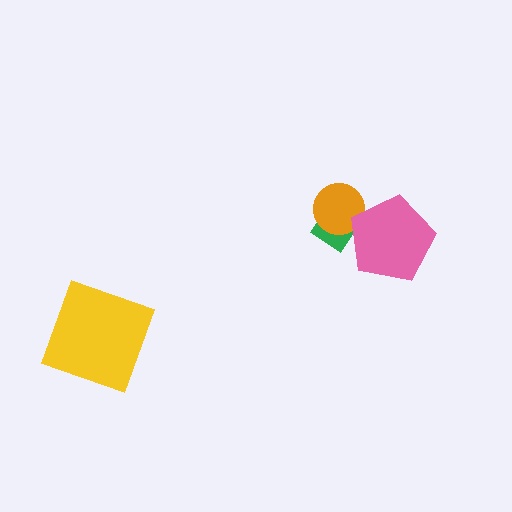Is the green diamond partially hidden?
Yes, it is partially covered by another shape.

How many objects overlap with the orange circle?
2 objects overlap with the orange circle.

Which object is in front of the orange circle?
The pink pentagon is in front of the orange circle.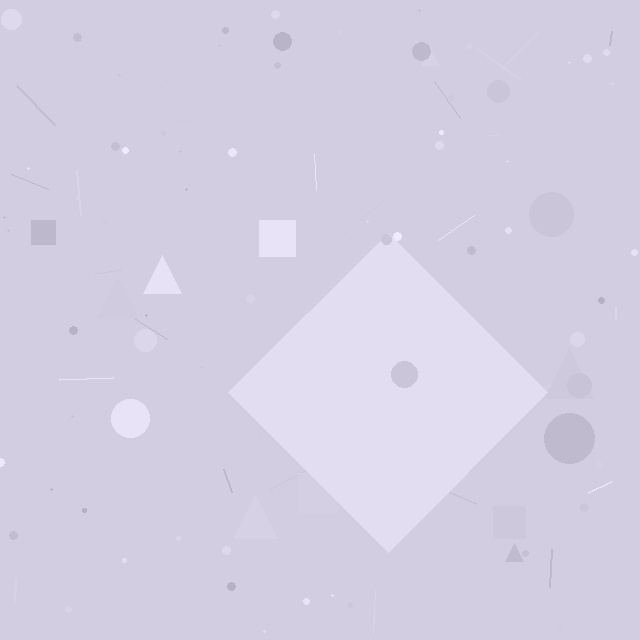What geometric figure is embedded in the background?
A diamond is embedded in the background.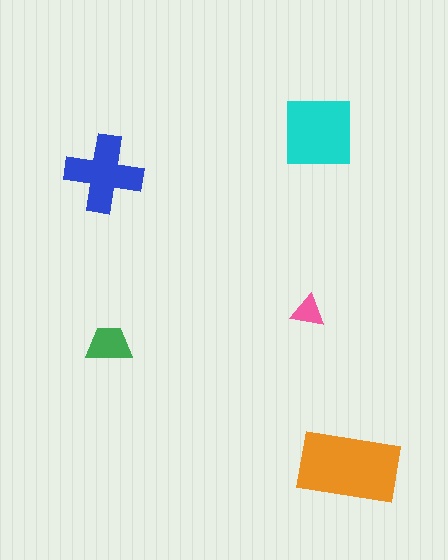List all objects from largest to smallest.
The orange rectangle, the cyan square, the blue cross, the green trapezoid, the pink triangle.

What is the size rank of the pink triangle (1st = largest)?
5th.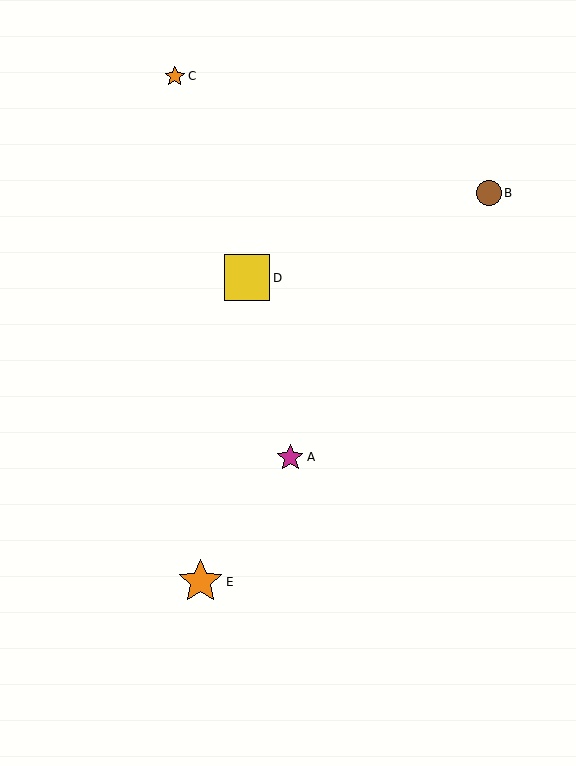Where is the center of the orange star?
The center of the orange star is at (175, 76).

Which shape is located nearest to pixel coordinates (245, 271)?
The yellow square (labeled D) at (247, 278) is nearest to that location.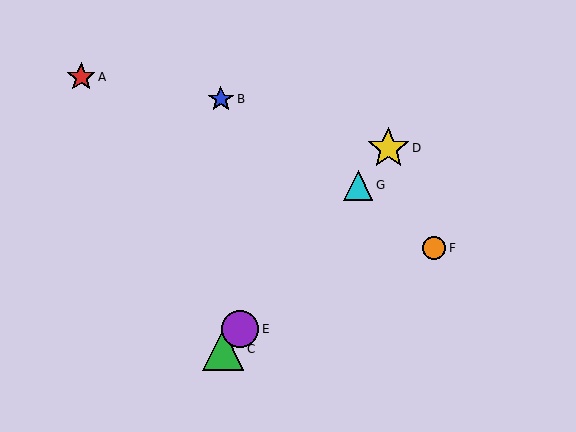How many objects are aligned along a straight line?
4 objects (C, D, E, G) are aligned along a straight line.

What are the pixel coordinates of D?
Object D is at (388, 148).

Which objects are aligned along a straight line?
Objects C, D, E, G are aligned along a straight line.